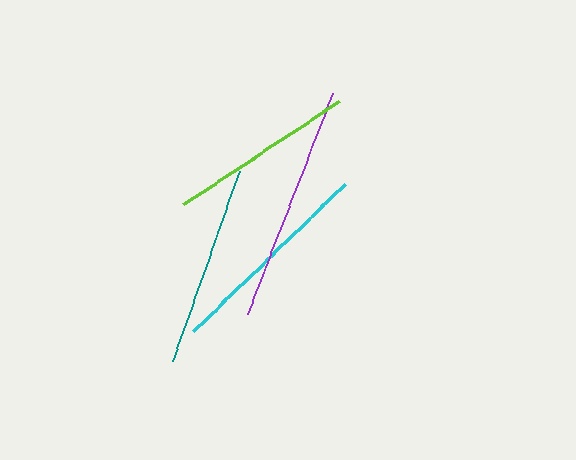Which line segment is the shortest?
The lime line is the shortest at approximately 187 pixels.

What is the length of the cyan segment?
The cyan segment is approximately 212 pixels long.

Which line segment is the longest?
The purple line is the longest at approximately 237 pixels.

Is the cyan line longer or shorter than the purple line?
The purple line is longer than the cyan line.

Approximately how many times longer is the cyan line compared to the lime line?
The cyan line is approximately 1.1 times the length of the lime line.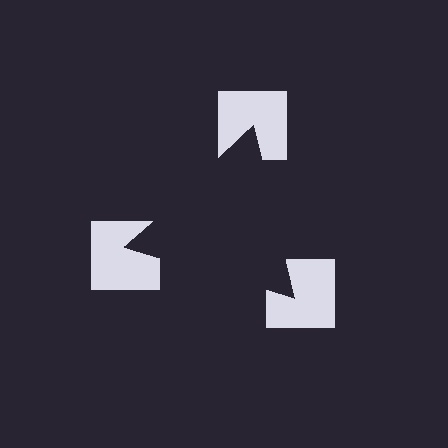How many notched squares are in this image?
There are 3 — one at each vertex of the illusory triangle.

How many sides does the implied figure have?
3 sides.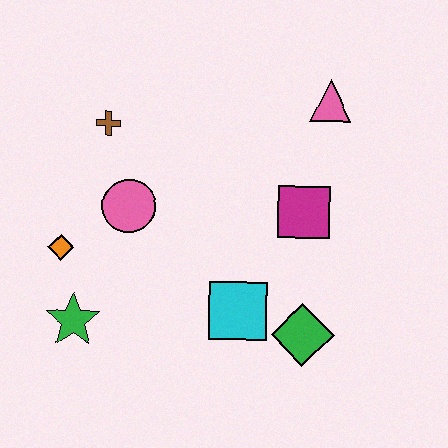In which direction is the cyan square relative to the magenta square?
The cyan square is below the magenta square.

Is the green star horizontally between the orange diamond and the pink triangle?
Yes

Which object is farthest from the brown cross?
The green diamond is farthest from the brown cross.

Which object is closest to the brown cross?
The pink circle is closest to the brown cross.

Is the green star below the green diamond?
No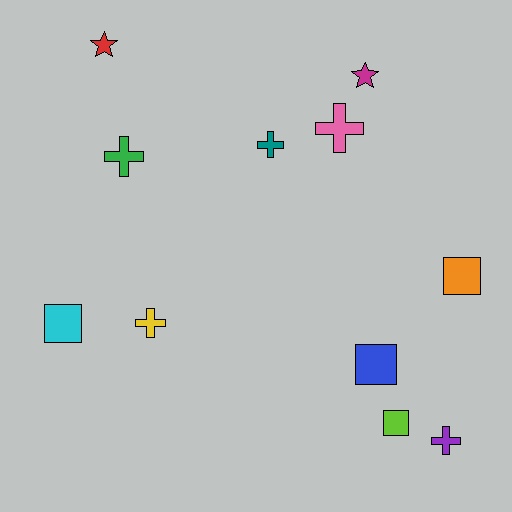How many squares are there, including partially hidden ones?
There are 4 squares.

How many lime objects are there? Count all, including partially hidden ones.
There is 1 lime object.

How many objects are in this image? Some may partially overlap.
There are 11 objects.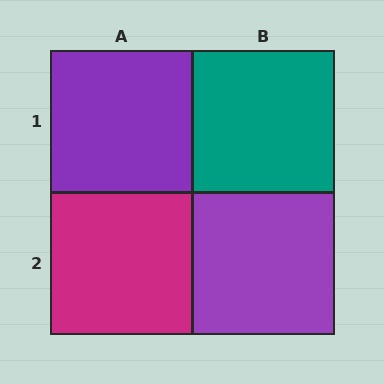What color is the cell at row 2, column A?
Magenta.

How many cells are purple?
2 cells are purple.